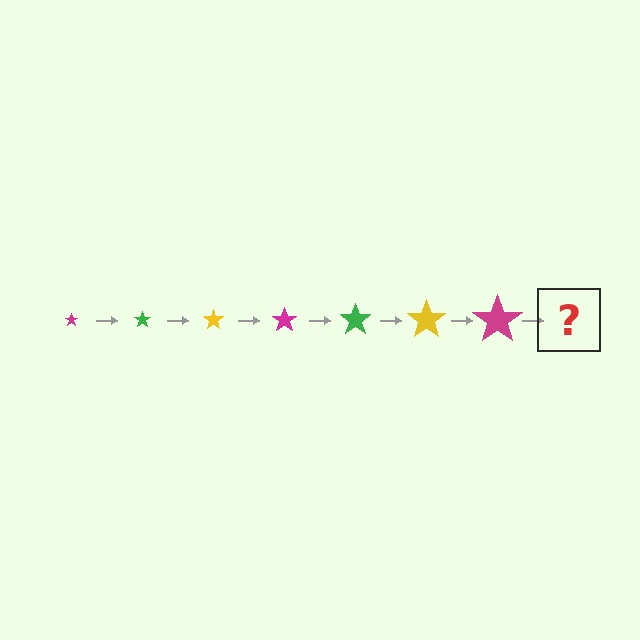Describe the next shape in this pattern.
It should be a green star, larger than the previous one.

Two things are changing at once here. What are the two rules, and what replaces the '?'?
The two rules are that the star grows larger each step and the color cycles through magenta, green, and yellow. The '?' should be a green star, larger than the previous one.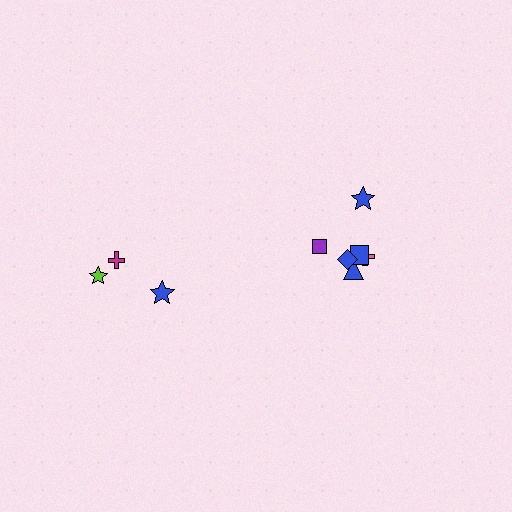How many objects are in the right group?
There are 6 objects.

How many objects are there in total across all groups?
There are 9 objects.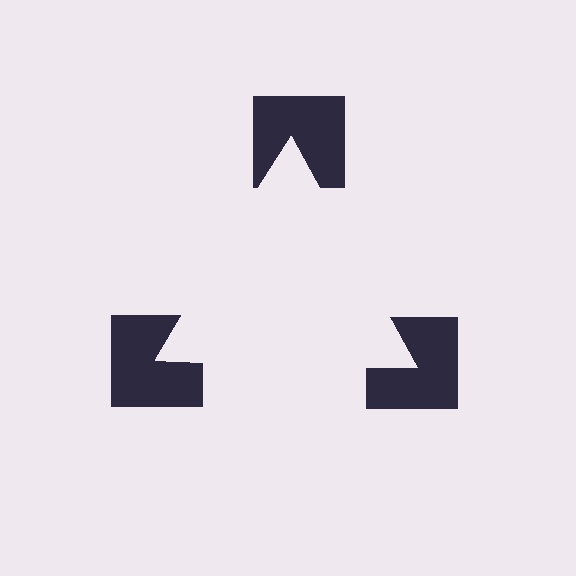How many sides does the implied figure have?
3 sides.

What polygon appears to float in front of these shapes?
An illusory triangle — its edges are inferred from the aligned wedge cuts in the notched squares, not physically drawn.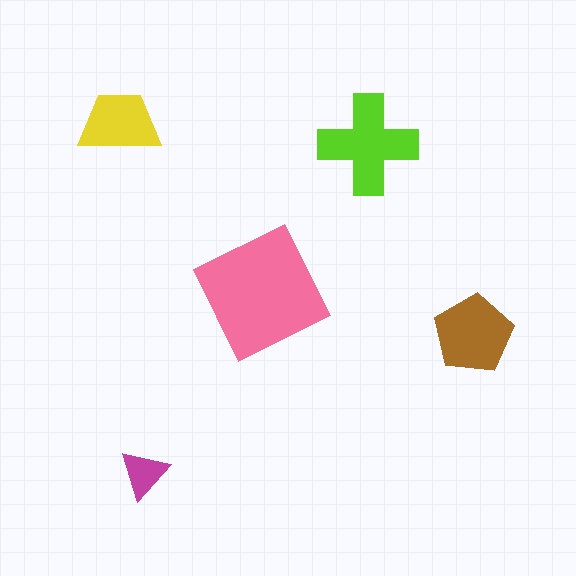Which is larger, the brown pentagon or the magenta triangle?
The brown pentagon.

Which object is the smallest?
The magenta triangle.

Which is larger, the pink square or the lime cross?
The pink square.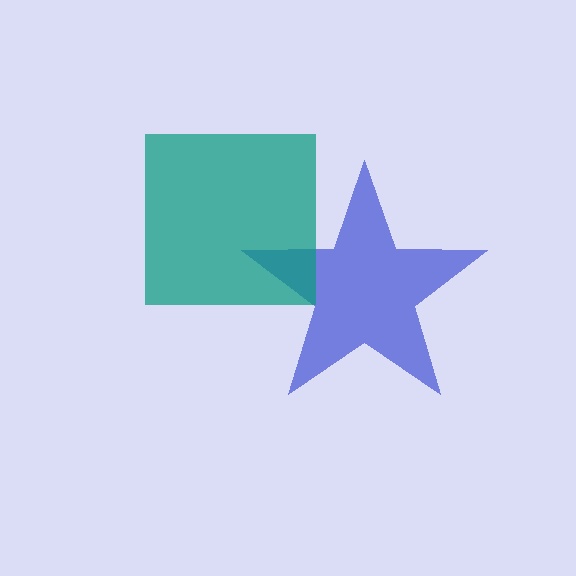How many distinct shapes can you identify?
There are 2 distinct shapes: a blue star, a teal square.